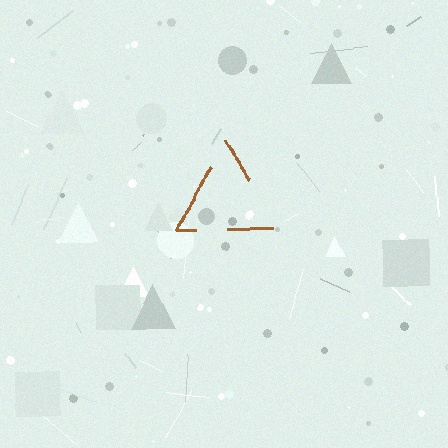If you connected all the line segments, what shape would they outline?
They would outline a triangle.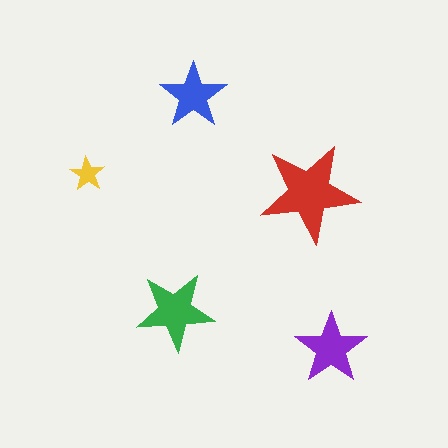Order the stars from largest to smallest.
the red one, the green one, the purple one, the blue one, the yellow one.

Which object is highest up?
The blue star is topmost.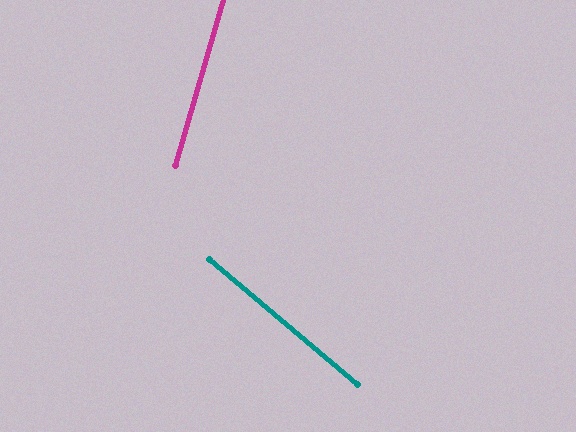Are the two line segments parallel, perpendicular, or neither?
Neither parallel nor perpendicular — they differ by about 66°.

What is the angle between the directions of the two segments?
Approximately 66 degrees.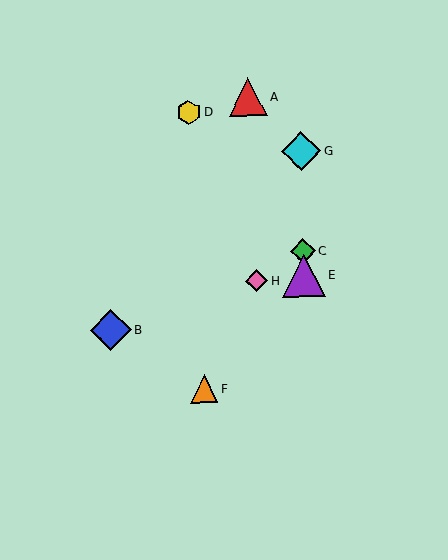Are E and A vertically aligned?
No, E is at x≈304 and A is at x≈248.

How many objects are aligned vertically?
3 objects (C, E, G) are aligned vertically.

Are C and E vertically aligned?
Yes, both are at x≈303.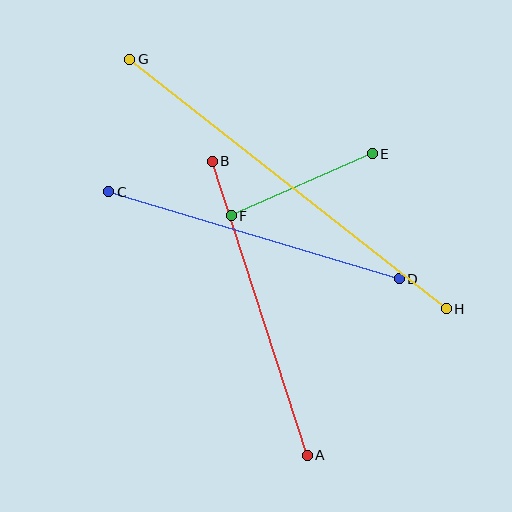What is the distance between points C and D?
The distance is approximately 303 pixels.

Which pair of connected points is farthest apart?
Points G and H are farthest apart.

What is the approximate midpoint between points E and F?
The midpoint is at approximately (302, 185) pixels.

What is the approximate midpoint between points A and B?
The midpoint is at approximately (260, 308) pixels.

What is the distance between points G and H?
The distance is approximately 403 pixels.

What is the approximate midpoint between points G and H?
The midpoint is at approximately (288, 184) pixels.